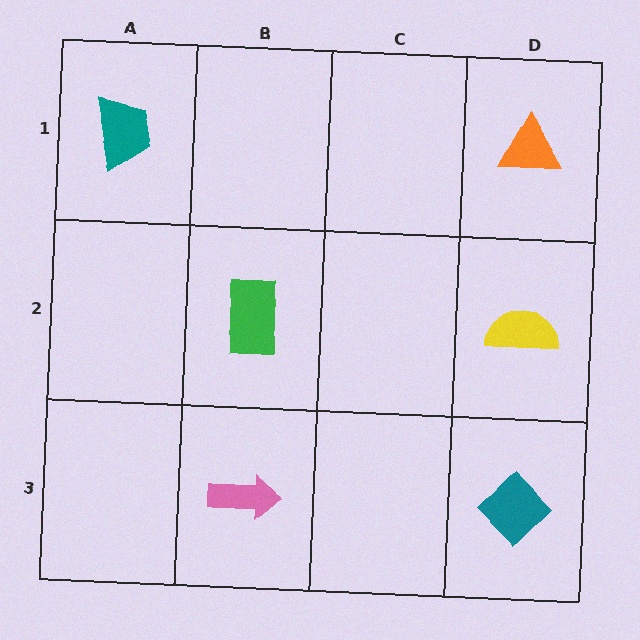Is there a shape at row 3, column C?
No, that cell is empty.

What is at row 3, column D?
A teal diamond.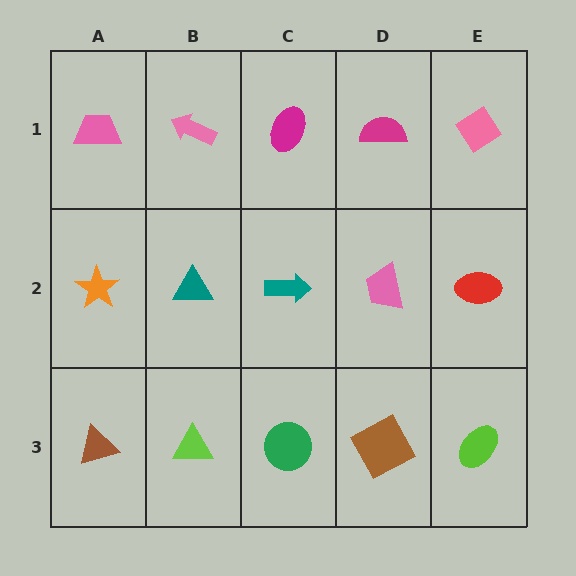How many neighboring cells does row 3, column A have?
2.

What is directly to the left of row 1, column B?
A pink trapezoid.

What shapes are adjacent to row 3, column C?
A teal arrow (row 2, column C), a lime triangle (row 3, column B), a brown square (row 3, column D).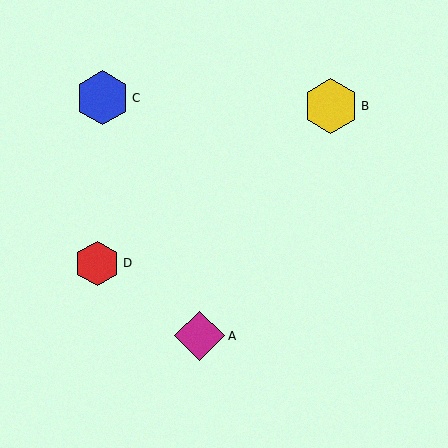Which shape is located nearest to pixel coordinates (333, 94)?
The yellow hexagon (labeled B) at (331, 106) is nearest to that location.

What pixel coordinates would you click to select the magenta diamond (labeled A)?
Click at (200, 336) to select the magenta diamond A.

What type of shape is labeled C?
Shape C is a blue hexagon.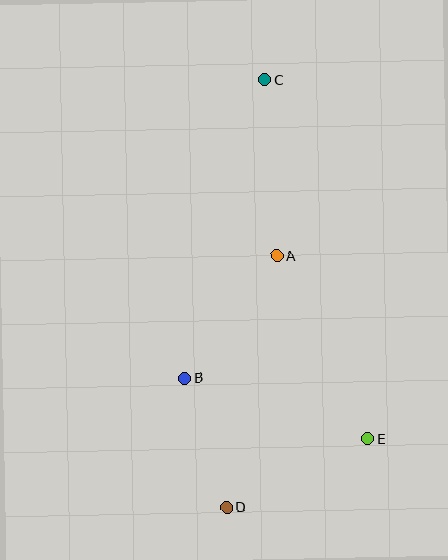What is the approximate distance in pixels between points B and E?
The distance between B and E is approximately 193 pixels.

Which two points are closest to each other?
Points B and D are closest to each other.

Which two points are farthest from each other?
Points C and D are farthest from each other.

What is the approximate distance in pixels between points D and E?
The distance between D and E is approximately 157 pixels.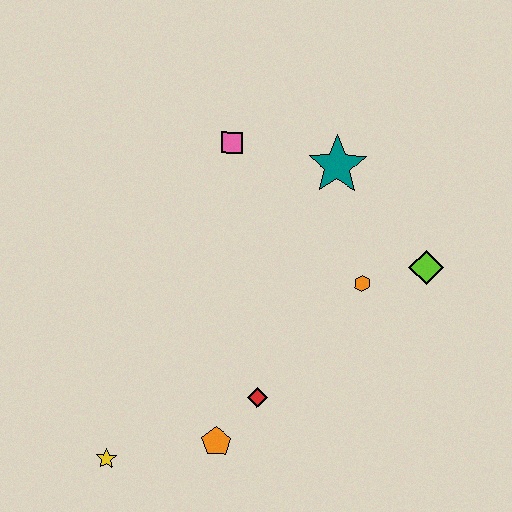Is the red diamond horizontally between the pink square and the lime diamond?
Yes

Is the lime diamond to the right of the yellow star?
Yes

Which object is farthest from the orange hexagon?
The yellow star is farthest from the orange hexagon.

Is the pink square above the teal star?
Yes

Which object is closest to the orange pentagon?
The red diamond is closest to the orange pentagon.